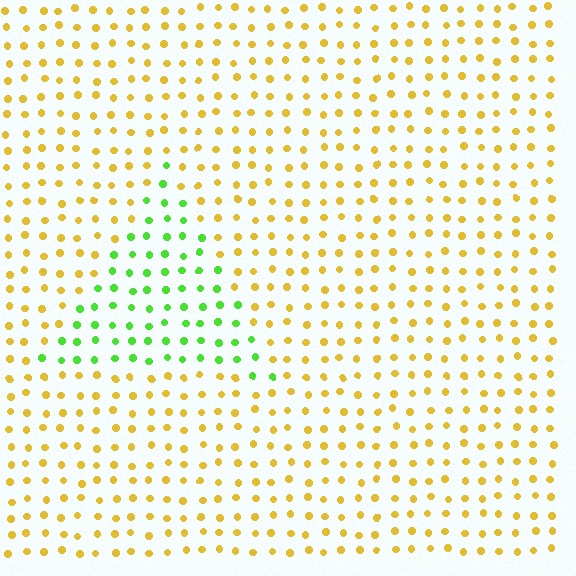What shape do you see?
I see a triangle.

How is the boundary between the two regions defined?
The boundary is defined purely by a slight shift in hue (about 65 degrees). Spacing, size, and orientation are identical on both sides.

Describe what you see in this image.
The image is filled with small yellow elements in a uniform arrangement. A triangle-shaped region is visible where the elements are tinted to a slightly different hue, forming a subtle color boundary.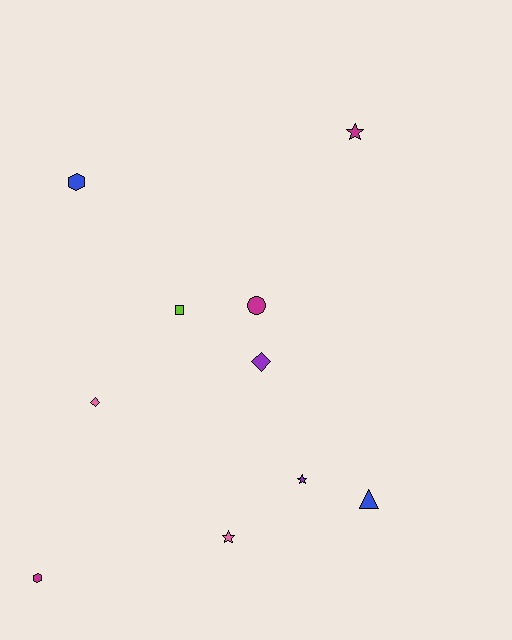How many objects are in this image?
There are 10 objects.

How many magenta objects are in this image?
There are 3 magenta objects.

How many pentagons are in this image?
There are no pentagons.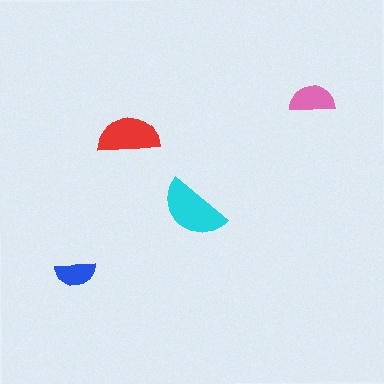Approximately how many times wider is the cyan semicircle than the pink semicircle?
About 1.5 times wider.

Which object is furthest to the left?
The blue semicircle is leftmost.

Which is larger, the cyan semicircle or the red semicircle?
The cyan one.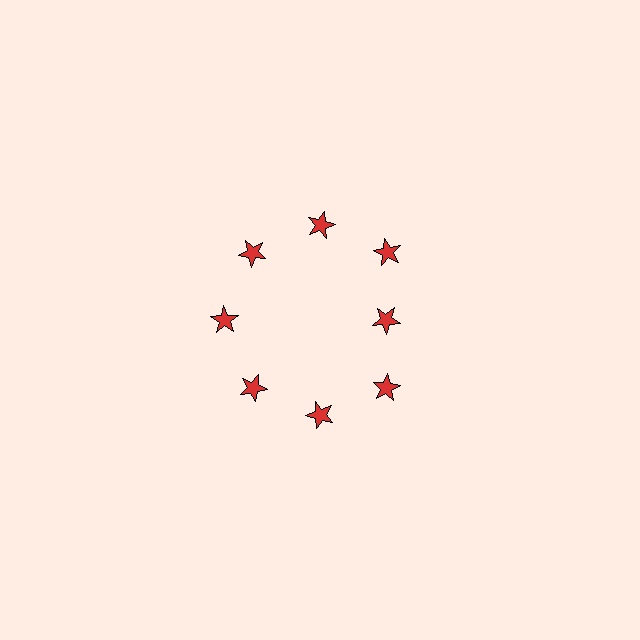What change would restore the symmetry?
The symmetry would be restored by moving it outward, back onto the ring so that all 8 stars sit at equal angles and equal distance from the center.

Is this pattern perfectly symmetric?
No. The 8 red stars are arranged in a ring, but one element near the 3 o'clock position is pulled inward toward the center, breaking the 8-fold rotational symmetry.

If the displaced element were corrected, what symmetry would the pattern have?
It would have 8-fold rotational symmetry — the pattern would map onto itself every 45 degrees.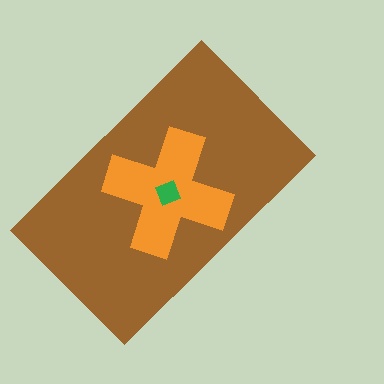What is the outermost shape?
The brown rectangle.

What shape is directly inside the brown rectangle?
The orange cross.